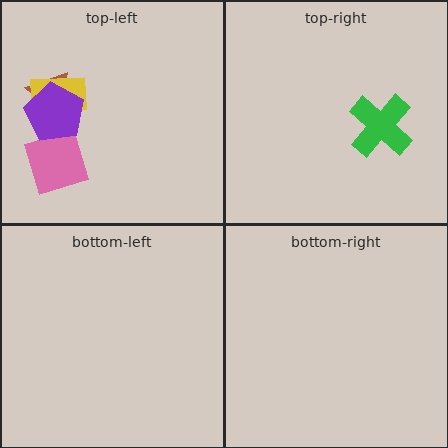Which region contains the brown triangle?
The top-left region.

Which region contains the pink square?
The top-left region.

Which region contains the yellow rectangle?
The top-left region.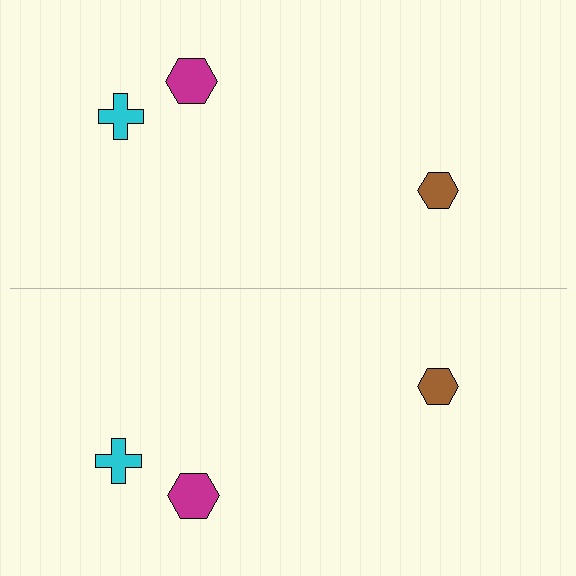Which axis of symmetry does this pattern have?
The pattern has a horizontal axis of symmetry running through the center of the image.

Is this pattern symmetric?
Yes, this pattern has bilateral (reflection) symmetry.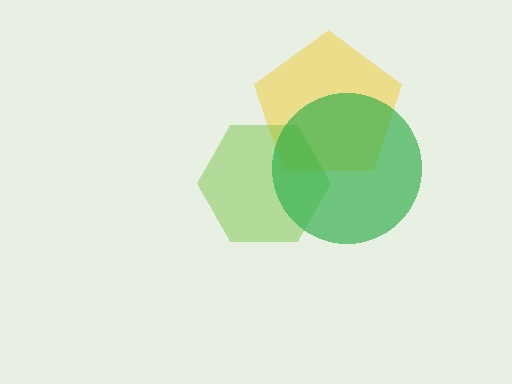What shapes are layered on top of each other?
The layered shapes are: a yellow pentagon, a lime hexagon, a green circle.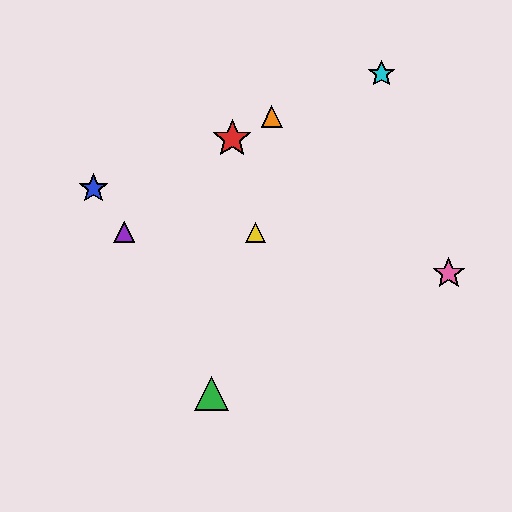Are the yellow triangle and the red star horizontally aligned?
No, the yellow triangle is at y≈232 and the red star is at y≈139.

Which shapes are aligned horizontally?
The yellow triangle, the purple triangle are aligned horizontally.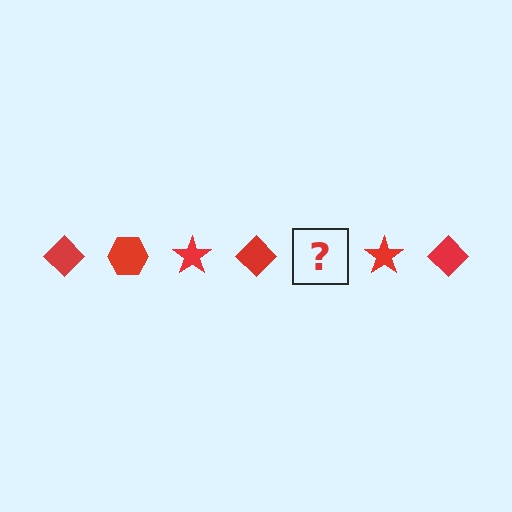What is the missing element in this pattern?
The missing element is a red hexagon.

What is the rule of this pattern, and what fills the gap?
The rule is that the pattern cycles through diamond, hexagon, star shapes in red. The gap should be filled with a red hexagon.